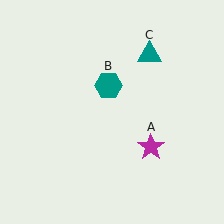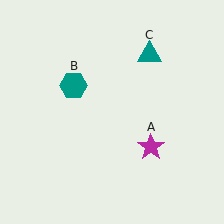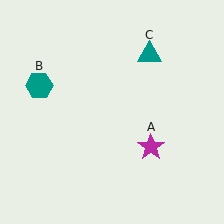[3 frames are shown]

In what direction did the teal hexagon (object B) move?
The teal hexagon (object B) moved left.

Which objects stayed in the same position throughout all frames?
Magenta star (object A) and teal triangle (object C) remained stationary.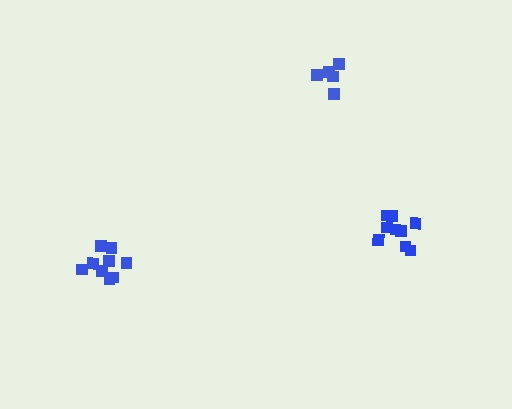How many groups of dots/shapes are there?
There are 3 groups.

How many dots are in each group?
Group 1: 9 dots, Group 2: 9 dots, Group 3: 5 dots (23 total).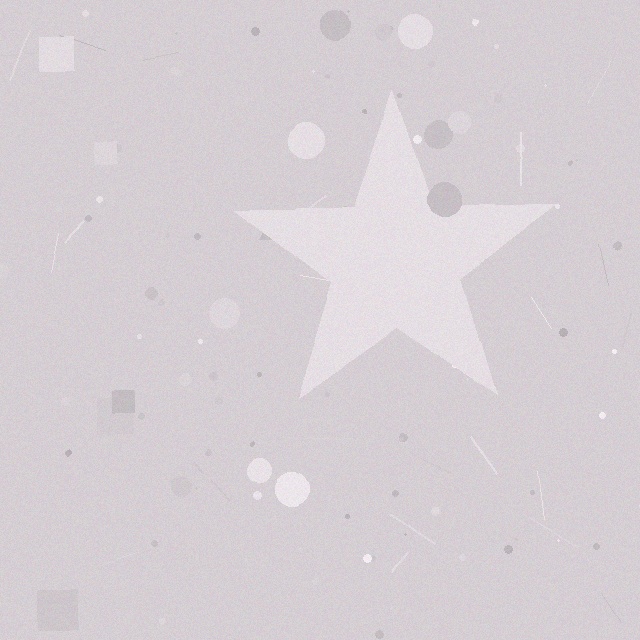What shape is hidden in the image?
A star is hidden in the image.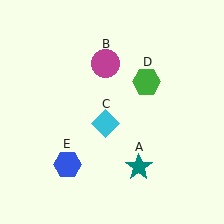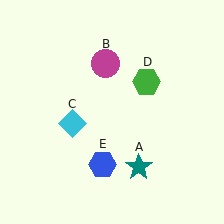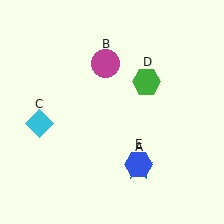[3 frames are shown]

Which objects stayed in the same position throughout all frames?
Teal star (object A) and magenta circle (object B) and green hexagon (object D) remained stationary.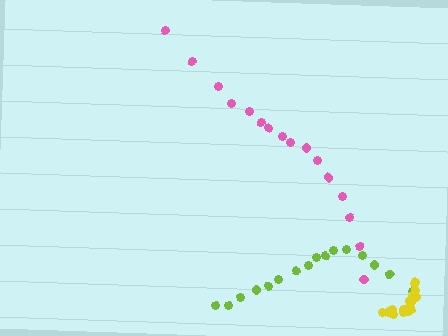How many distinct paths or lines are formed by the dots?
There are 3 distinct paths.